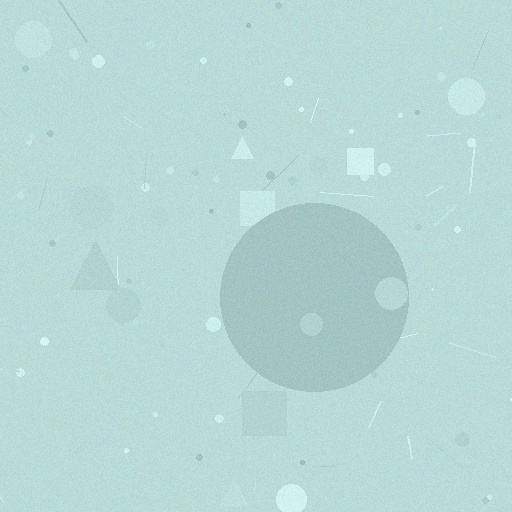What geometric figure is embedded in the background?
A circle is embedded in the background.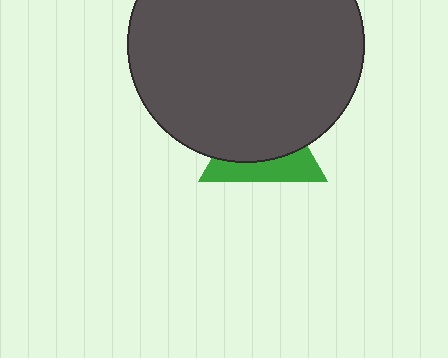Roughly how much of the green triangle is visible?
A small part of it is visible (roughly 37%).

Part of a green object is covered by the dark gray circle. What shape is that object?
It is a triangle.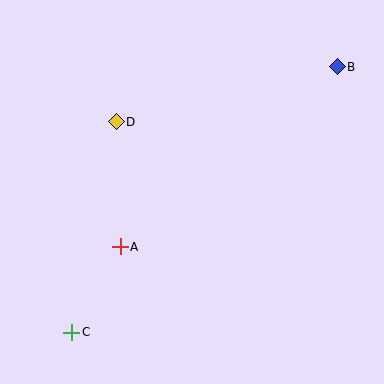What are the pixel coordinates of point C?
Point C is at (72, 332).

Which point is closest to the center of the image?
Point A at (120, 247) is closest to the center.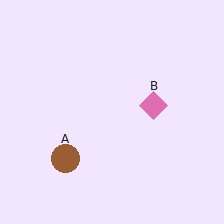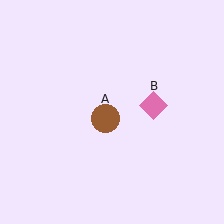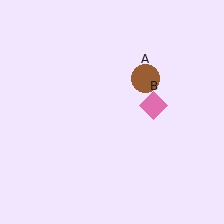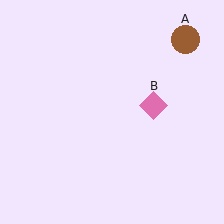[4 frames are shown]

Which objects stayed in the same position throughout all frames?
Pink diamond (object B) remained stationary.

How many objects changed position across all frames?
1 object changed position: brown circle (object A).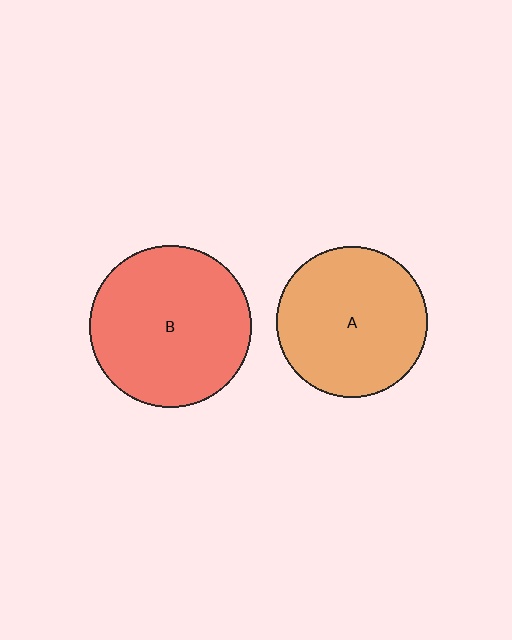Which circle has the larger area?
Circle B (red).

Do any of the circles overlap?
No, none of the circles overlap.